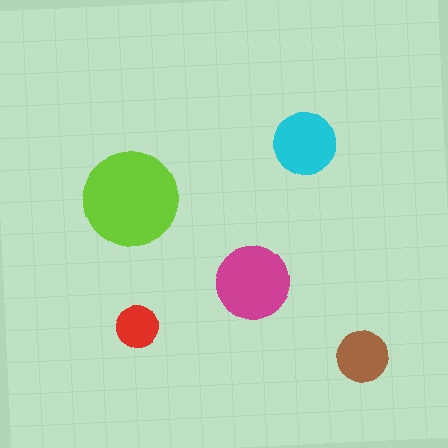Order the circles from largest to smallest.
the lime one, the magenta one, the cyan one, the brown one, the red one.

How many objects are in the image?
There are 5 objects in the image.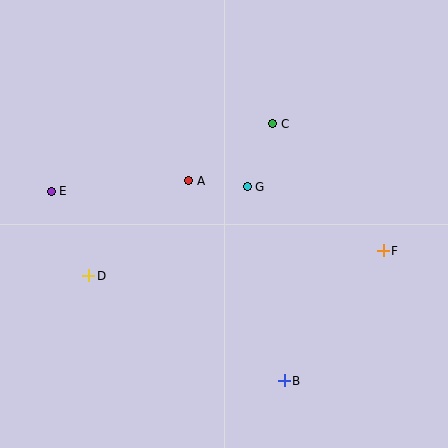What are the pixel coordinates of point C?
Point C is at (273, 124).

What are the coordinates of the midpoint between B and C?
The midpoint between B and C is at (279, 252).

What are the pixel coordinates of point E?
Point E is at (51, 191).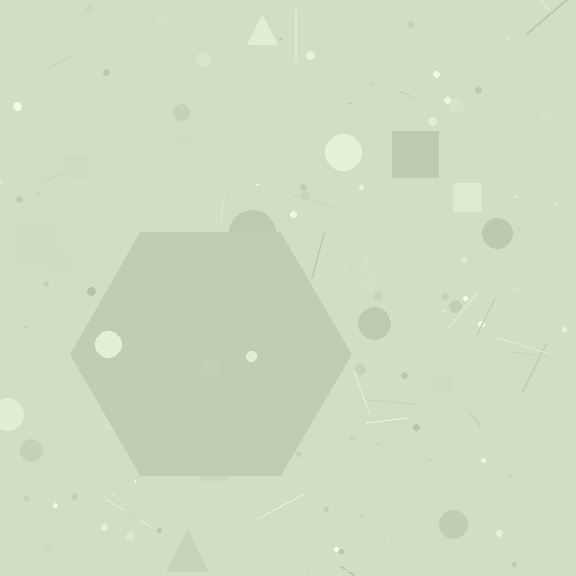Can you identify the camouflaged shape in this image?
The camouflaged shape is a hexagon.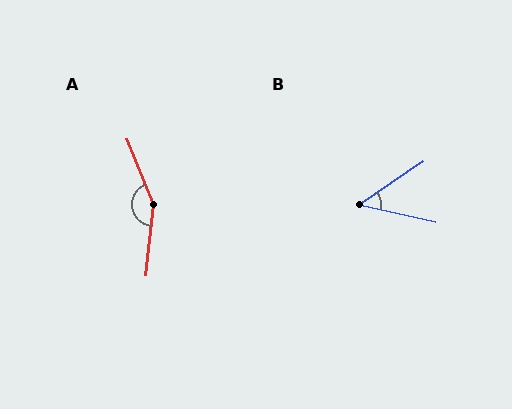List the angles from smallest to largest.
B (47°), A (152°).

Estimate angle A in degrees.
Approximately 152 degrees.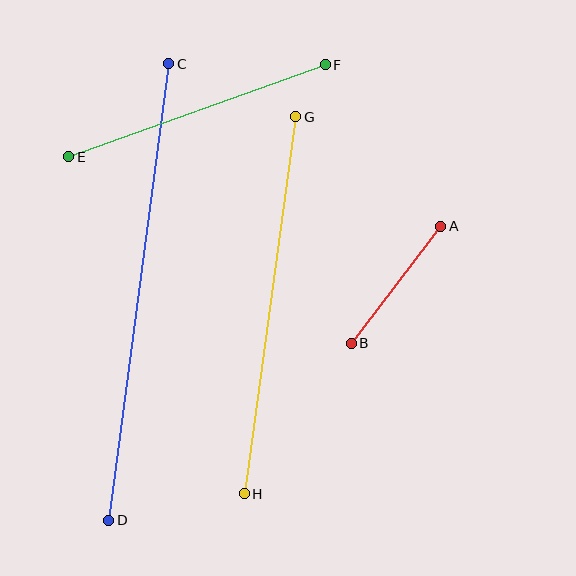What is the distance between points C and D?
The distance is approximately 461 pixels.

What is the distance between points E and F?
The distance is approximately 272 pixels.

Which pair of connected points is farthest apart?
Points C and D are farthest apart.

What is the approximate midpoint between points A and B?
The midpoint is at approximately (396, 285) pixels.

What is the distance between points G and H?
The distance is approximately 381 pixels.